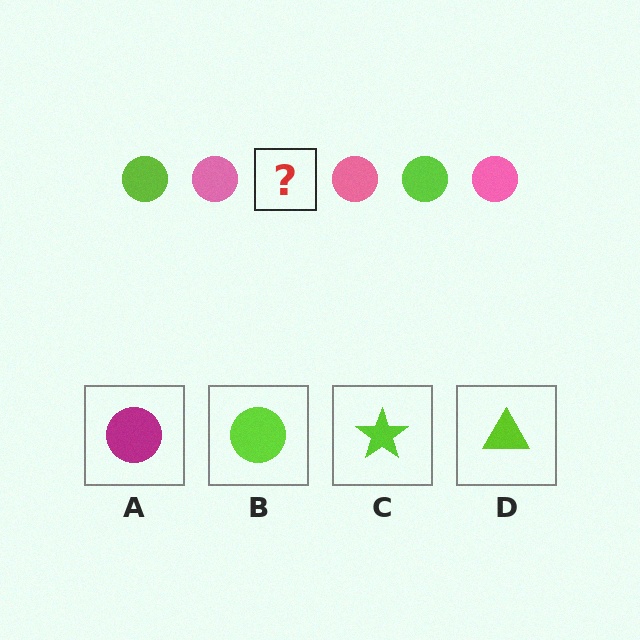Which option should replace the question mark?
Option B.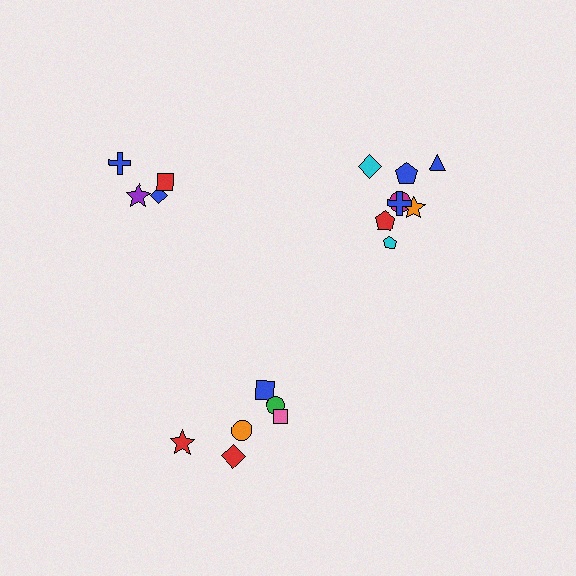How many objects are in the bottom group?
There are 6 objects.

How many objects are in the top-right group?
There are 8 objects.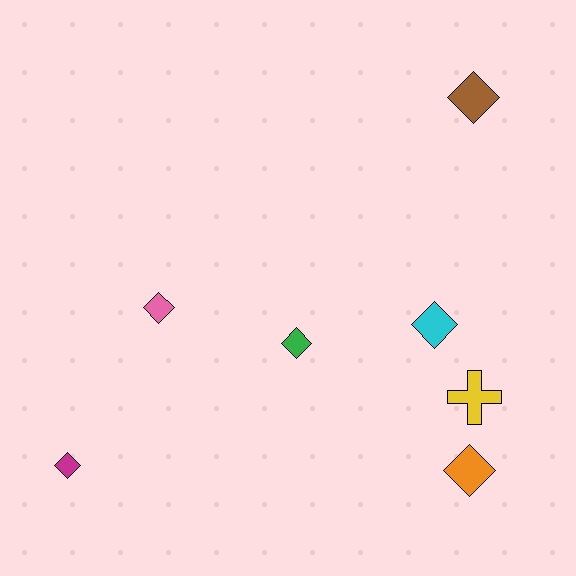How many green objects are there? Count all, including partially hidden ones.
There is 1 green object.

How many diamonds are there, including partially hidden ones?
There are 6 diamonds.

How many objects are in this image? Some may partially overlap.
There are 7 objects.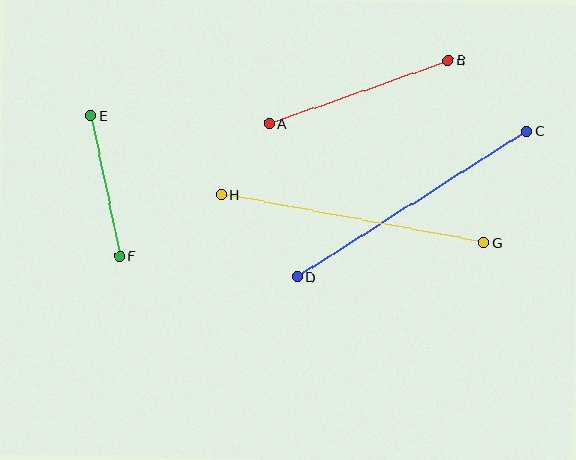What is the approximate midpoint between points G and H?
The midpoint is at approximately (352, 218) pixels.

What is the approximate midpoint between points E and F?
The midpoint is at approximately (105, 186) pixels.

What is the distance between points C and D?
The distance is approximately 272 pixels.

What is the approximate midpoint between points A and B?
The midpoint is at approximately (359, 92) pixels.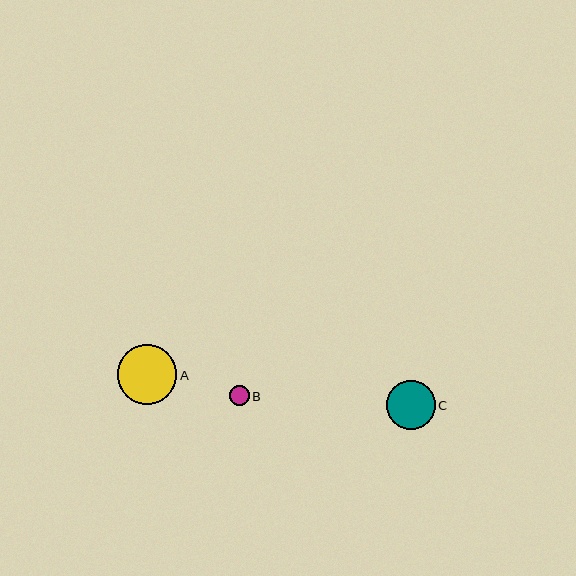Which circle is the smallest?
Circle B is the smallest with a size of approximately 20 pixels.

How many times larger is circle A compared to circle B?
Circle A is approximately 3.0 times the size of circle B.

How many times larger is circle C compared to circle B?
Circle C is approximately 2.4 times the size of circle B.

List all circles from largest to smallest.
From largest to smallest: A, C, B.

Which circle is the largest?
Circle A is the largest with a size of approximately 59 pixels.